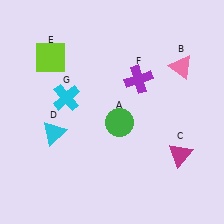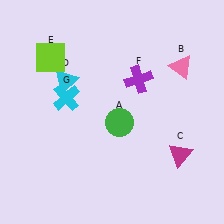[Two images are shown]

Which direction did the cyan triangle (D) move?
The cyan triangle (D) moved up.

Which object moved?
The cyan triangle (D) moved up.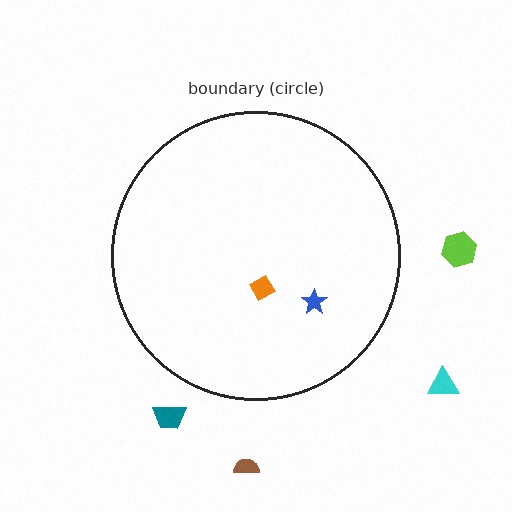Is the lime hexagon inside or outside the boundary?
Outside.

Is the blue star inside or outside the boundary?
Inside.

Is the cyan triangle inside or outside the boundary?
Outside.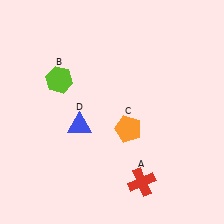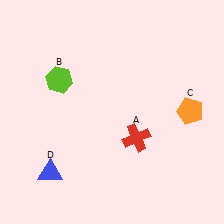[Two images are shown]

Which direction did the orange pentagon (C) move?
The orange pentagon (C) moved right.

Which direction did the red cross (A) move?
The red cross (A) moved up.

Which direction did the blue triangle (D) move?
The blue triangle (D) moved down.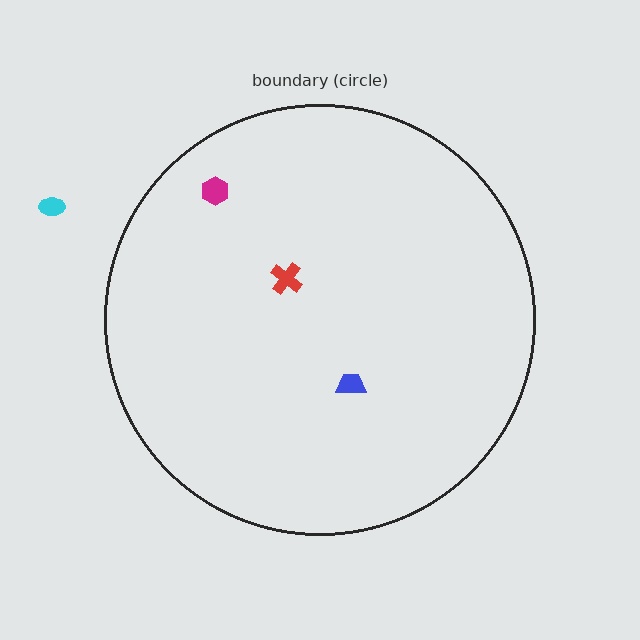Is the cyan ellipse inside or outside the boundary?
Outside.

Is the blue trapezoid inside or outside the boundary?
Inside.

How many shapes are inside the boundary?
3 inside, 1 outside.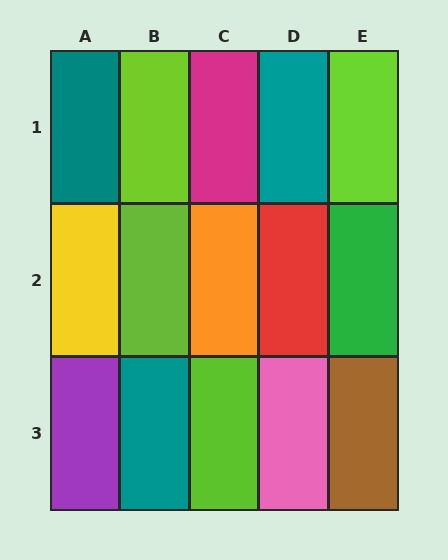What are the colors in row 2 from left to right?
Yellow, lime, orange, red, green.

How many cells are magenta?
1 cell is magenta.